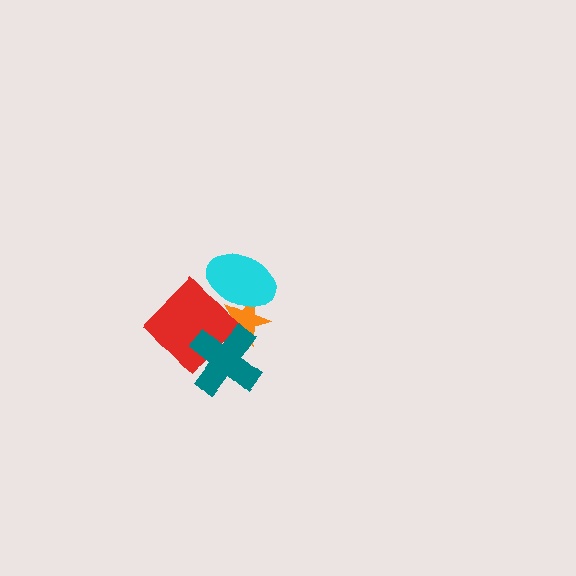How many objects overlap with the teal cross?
2 objects overlap with the teal cross.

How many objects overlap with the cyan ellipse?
2 objects overlap with the cyan ellipse.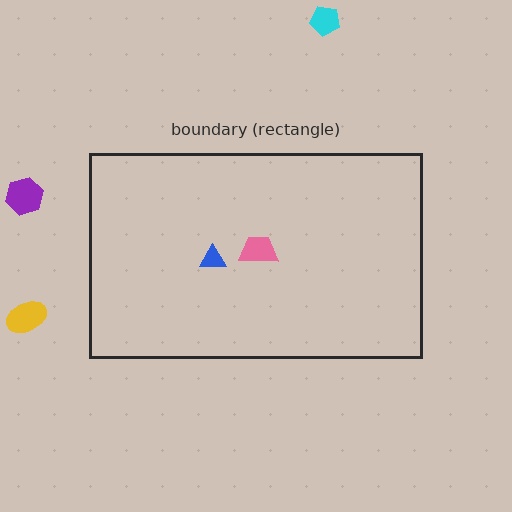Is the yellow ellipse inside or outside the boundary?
Outside.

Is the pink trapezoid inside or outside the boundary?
Inside.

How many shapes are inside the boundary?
2 inside, 3 outside.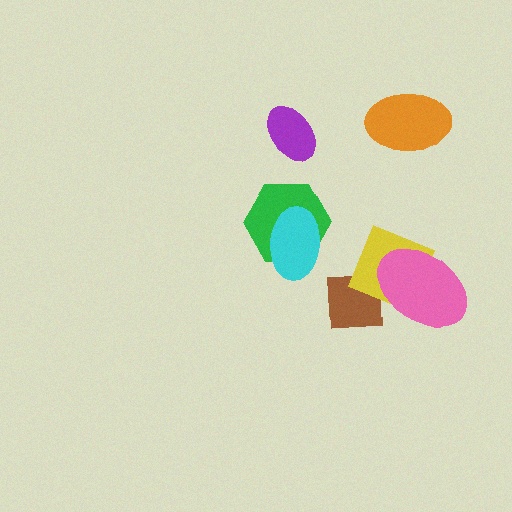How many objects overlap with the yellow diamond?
2 objects overlap with the yellow diamond.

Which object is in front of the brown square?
The yellow diamond is in front of the brown square.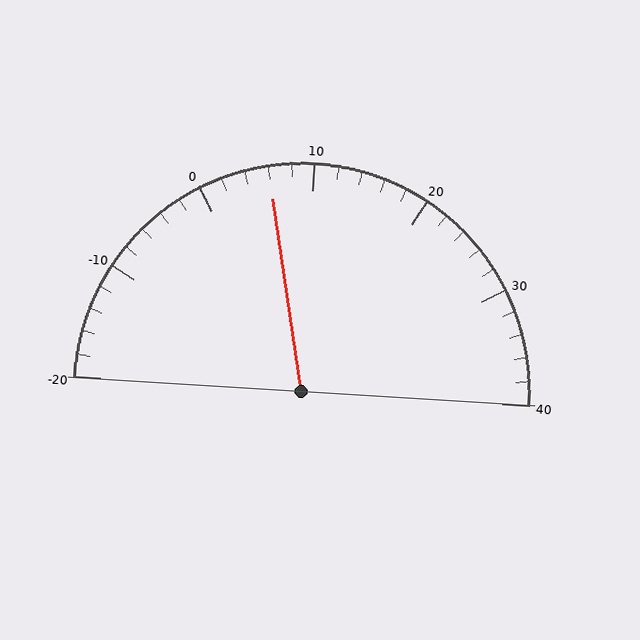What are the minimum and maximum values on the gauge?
The gauge ranges from -20 to 40.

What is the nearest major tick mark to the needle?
The nearest major tick mark is 10.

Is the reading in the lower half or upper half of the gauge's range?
The reading is in the lower half of the range (-20 to 40).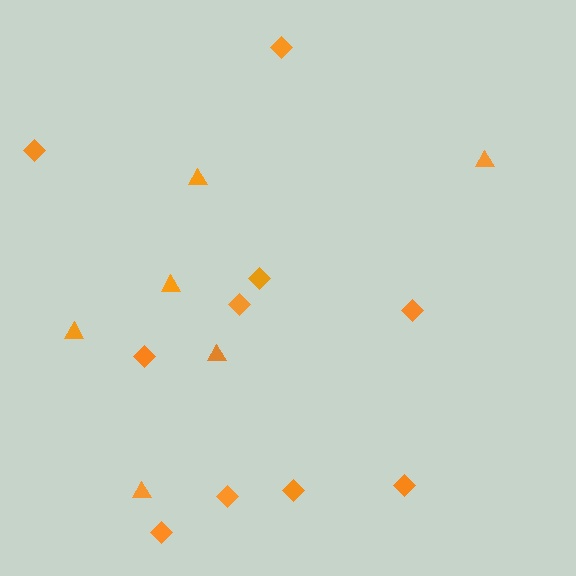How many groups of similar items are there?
There are 2 groups: one group of triangles (6) and one group of diamonds (10).